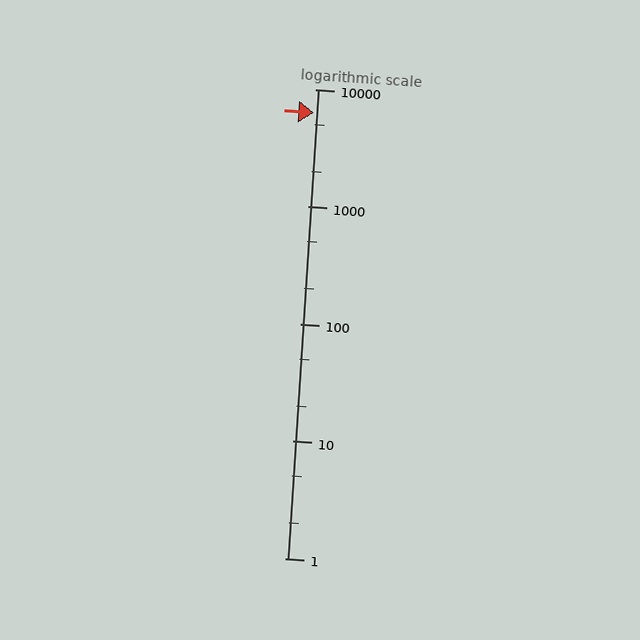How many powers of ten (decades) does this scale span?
The scale spans 4 decades, from 1 to 10000.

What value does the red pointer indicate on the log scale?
The pointer indicates approximately 6300.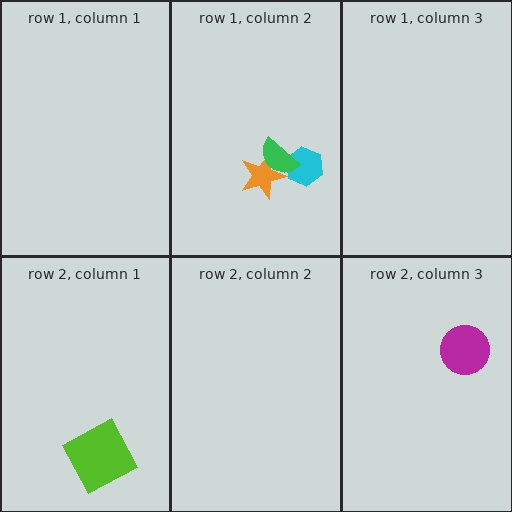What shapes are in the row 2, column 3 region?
The magenta circle.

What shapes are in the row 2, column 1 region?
The lime square.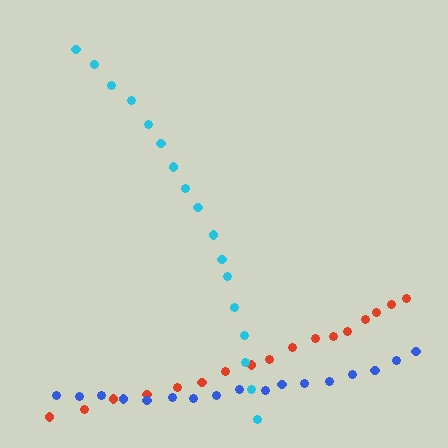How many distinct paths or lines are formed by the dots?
There are 3 distinct paths.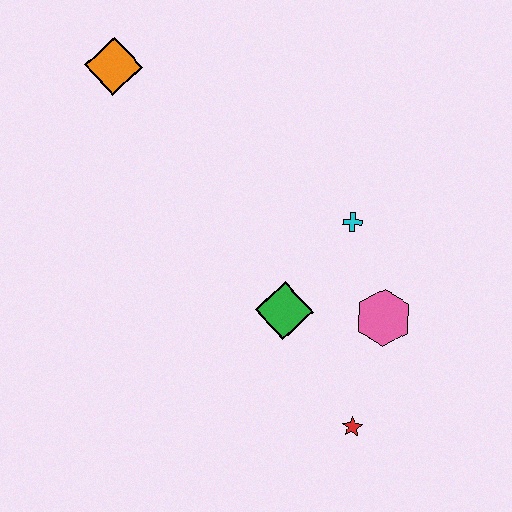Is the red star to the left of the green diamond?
No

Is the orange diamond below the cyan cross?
No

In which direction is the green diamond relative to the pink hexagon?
The green diamond is to the left of the pink hexagon.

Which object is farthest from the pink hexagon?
The orange diamond is farthest from the pink hexagon.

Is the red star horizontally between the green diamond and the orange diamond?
No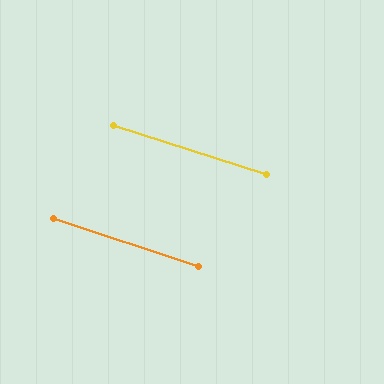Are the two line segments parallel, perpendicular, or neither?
Parallel — their directions differ by only 0.4°.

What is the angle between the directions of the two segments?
Approximately 0 degrees.